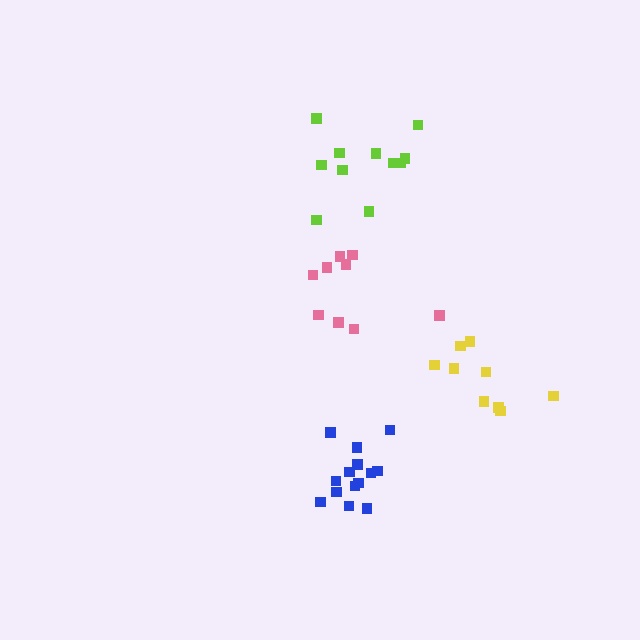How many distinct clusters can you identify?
There are 4 distinct clusters.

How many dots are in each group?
Group 1: 9 dots, Group 2: 11 dots, Group 3: 14 dots, Group 4: 9 dots (43 total).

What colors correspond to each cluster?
The clusters are colored: yellow, lime, blue, pink.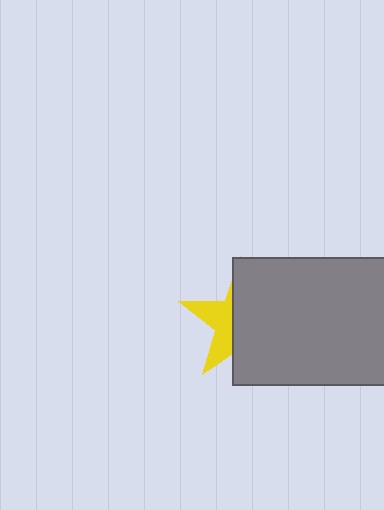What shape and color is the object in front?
The object in front is a gray rectangle.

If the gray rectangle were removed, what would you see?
You would see the complete yellow star.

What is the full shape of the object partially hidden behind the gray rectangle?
The partially hidden object is a yellow star.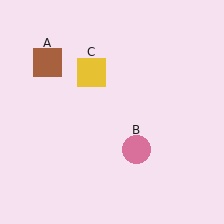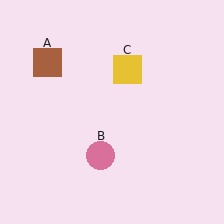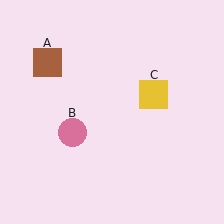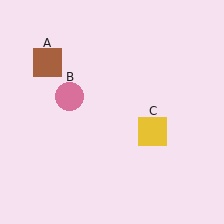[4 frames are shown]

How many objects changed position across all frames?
2 objects changed position: pink circle (object B), yellow square (object C).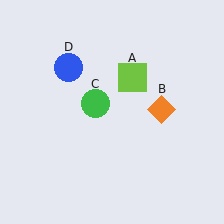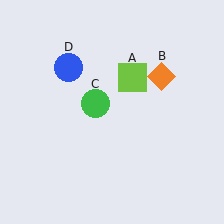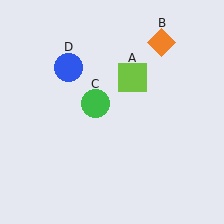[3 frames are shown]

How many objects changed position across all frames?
1 object changed position: orange diamond (object B).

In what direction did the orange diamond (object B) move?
The orange diamond (object B) moved up.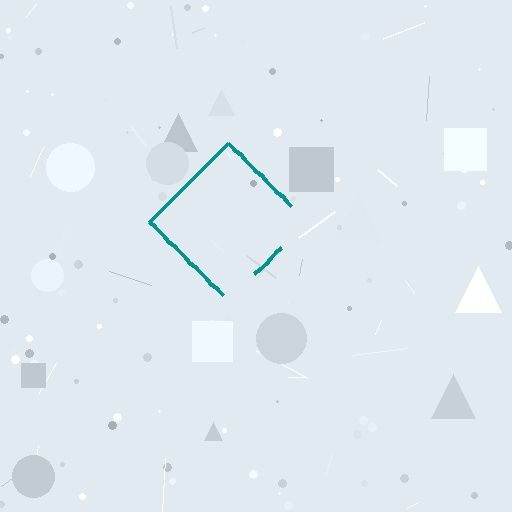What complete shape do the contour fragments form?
The contour fragments form a diamond.